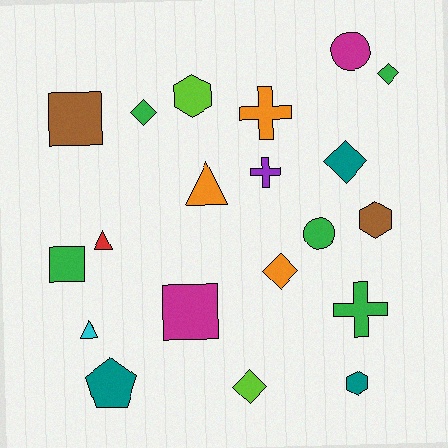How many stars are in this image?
There are no stars.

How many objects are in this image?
There are 20 objects.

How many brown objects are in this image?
There are 2 brown objects.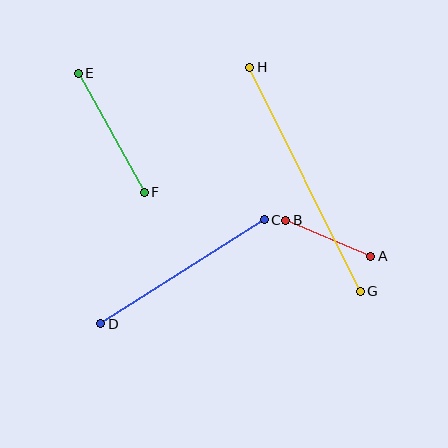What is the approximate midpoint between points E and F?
The midpoint is at approximately (111, 133) pixels.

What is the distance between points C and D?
The distance is approximately 194 pixels.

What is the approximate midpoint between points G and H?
The midpoint is at approximately (305, 179) pixels.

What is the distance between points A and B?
The distance is approximately 92 pixels.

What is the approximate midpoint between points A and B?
The midpoint is at approximately (328, 238) pixels.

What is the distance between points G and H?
The distance is approximately 249 pixels.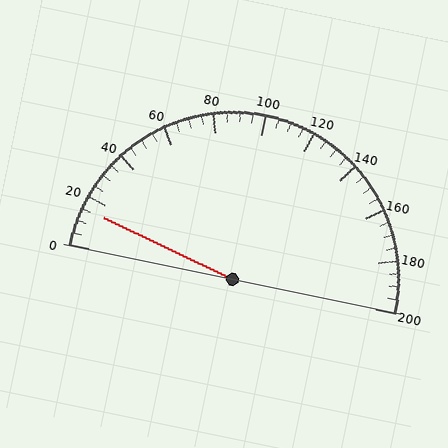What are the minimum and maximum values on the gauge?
The gauge ranges from 0 to 200.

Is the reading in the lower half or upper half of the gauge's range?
The reading is in the lower half of the range (0 to 200).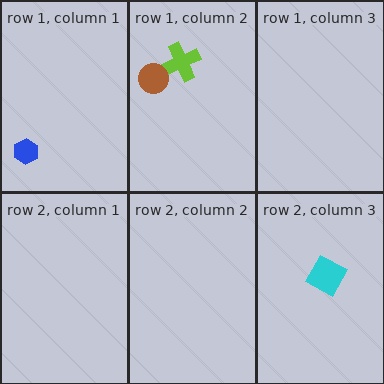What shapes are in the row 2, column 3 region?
The cyan square.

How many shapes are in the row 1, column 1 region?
1.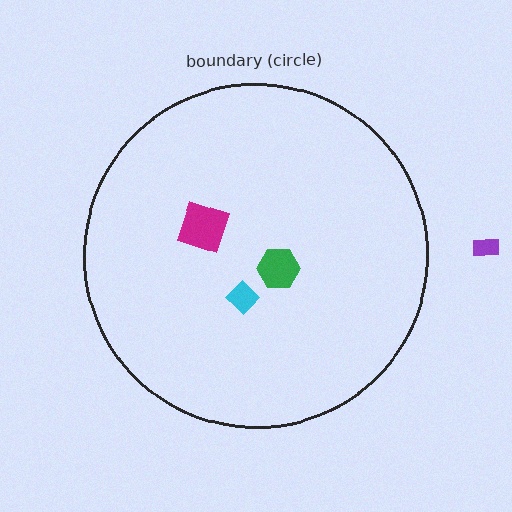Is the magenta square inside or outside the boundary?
Inside.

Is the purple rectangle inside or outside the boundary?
Outside.